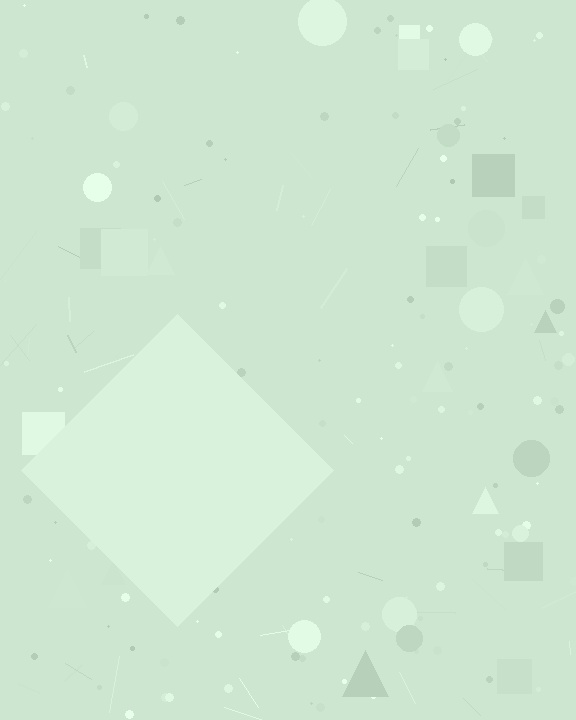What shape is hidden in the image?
A diamond is hidden in the image.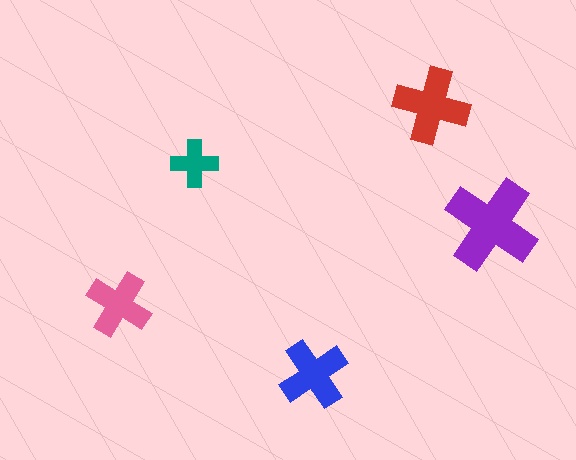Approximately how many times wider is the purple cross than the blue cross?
About 1.5 times wider.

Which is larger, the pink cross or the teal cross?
The pink one.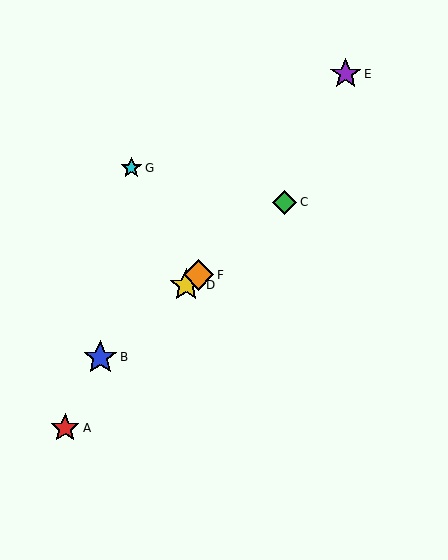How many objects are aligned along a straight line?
4 objects (B, C, D, F) are aligned along a straight line.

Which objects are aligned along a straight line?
Objects B, C, D, F are aligned along a straight line.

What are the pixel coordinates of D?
Object D is at (186, 285).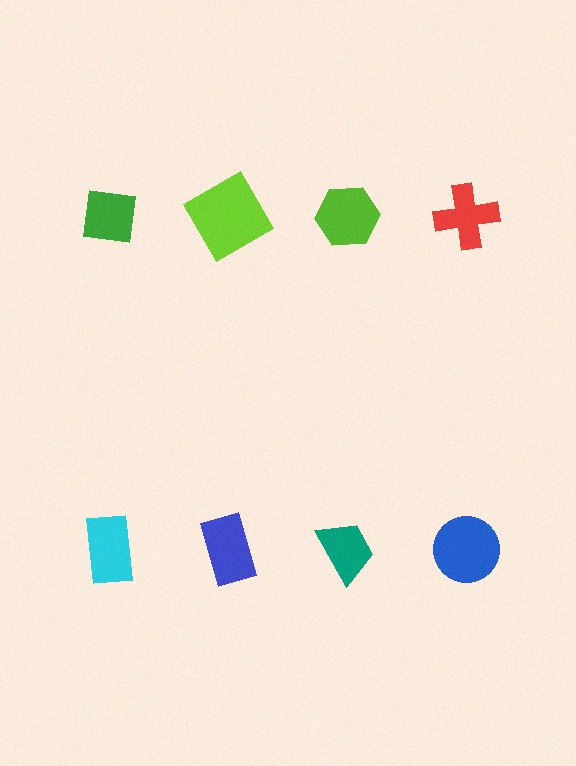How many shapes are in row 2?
4 shapes.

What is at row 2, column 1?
A cyan rectangle.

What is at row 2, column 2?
A blue rectangle.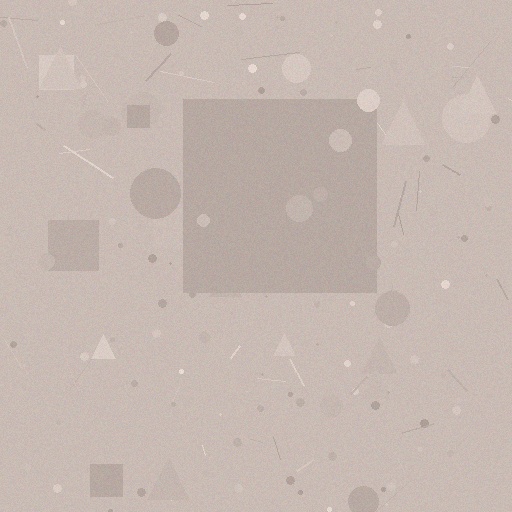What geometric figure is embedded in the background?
A square is embedded in the background.